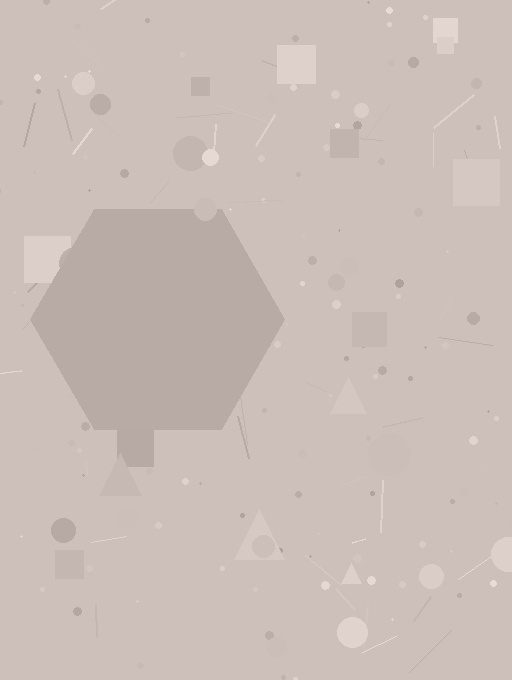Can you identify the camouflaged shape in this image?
The camouflaged shape is a hexagon.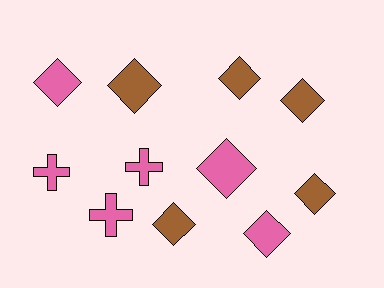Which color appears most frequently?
Pink, with 6 objects.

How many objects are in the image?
There are 11 objects.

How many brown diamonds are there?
There are 5 brown diamonds.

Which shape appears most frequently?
Diamond, with 8 objects.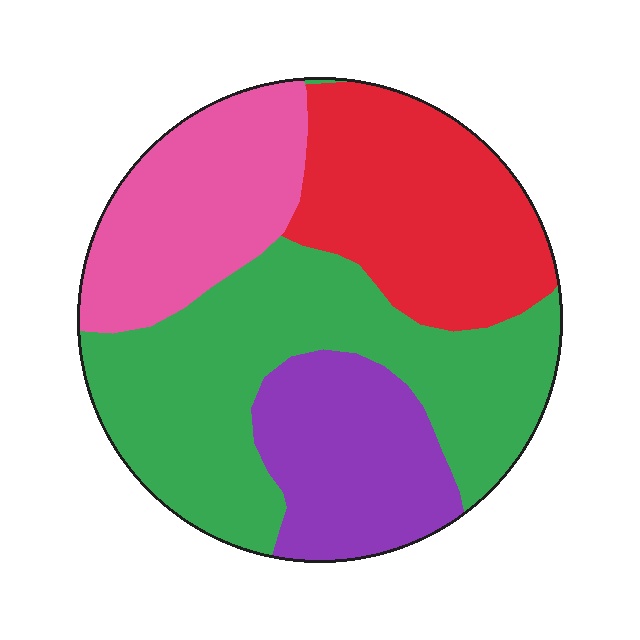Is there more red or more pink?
Red.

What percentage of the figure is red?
Red covers 24% of the figure.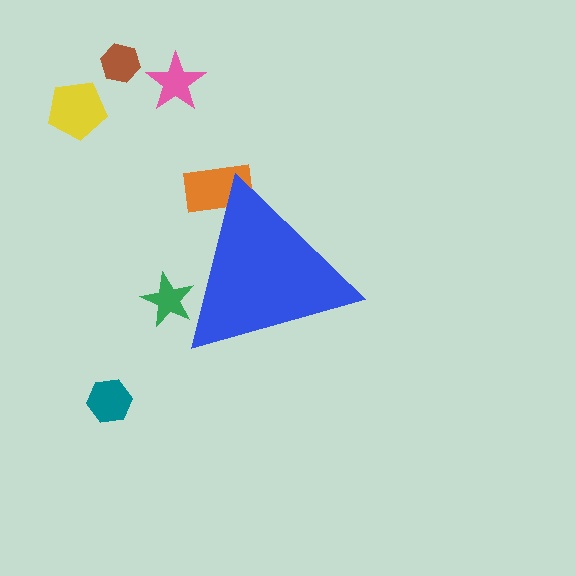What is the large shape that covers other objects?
A blue triangle.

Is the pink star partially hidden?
No, the pink star is fully visible.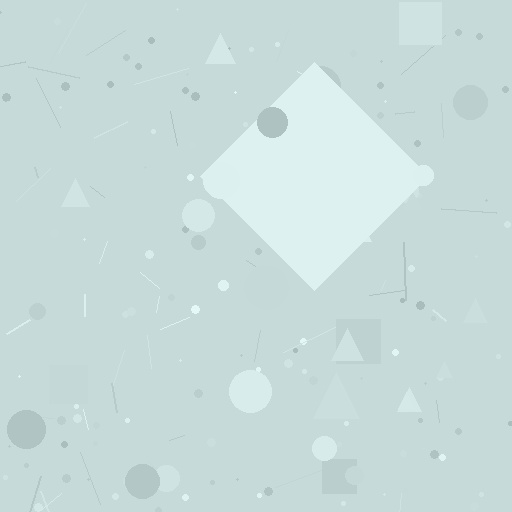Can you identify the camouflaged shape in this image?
The camouflaged shape is a diamond.